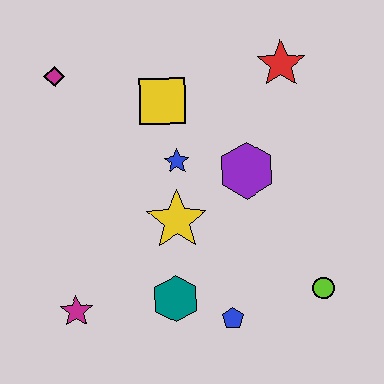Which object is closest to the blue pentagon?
The teal hexagon is closest to the blue pentagon.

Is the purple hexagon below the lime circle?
No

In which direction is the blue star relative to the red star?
The blue star is to the left of the red star.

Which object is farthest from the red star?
The magenta star is farthest from the red star.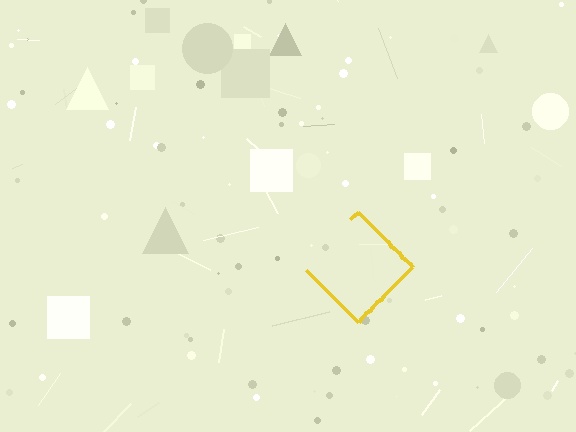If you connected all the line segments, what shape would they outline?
They would outline a diamond.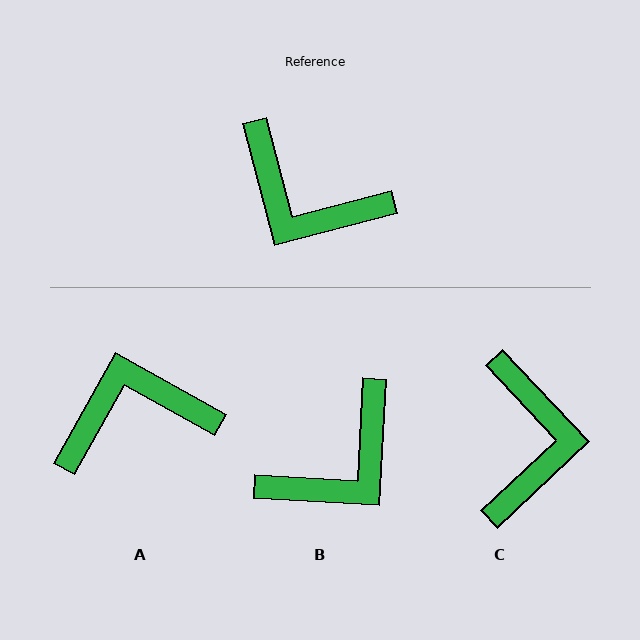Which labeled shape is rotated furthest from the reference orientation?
A, about 134 degrees away.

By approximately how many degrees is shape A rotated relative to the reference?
Approximately 134 degrees clockwise.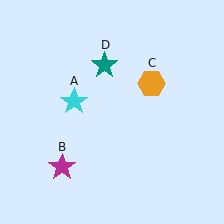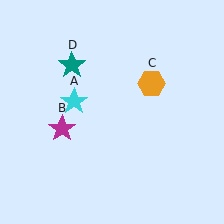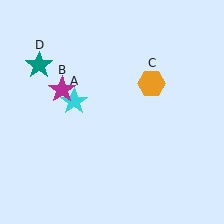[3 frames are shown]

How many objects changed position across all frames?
2 objects changed position: magenta star (object B), teal star (object D).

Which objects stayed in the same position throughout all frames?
Cyan star (object A) and orange hexagon (object C) remained stationary.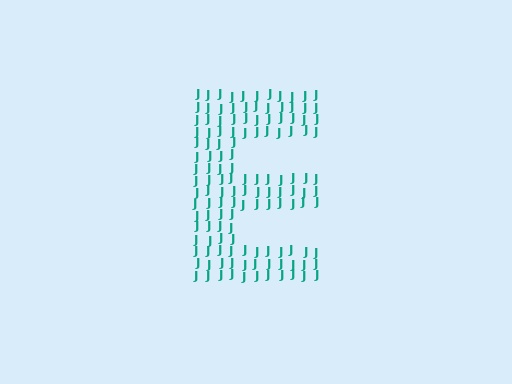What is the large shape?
The large shape is the letter E.